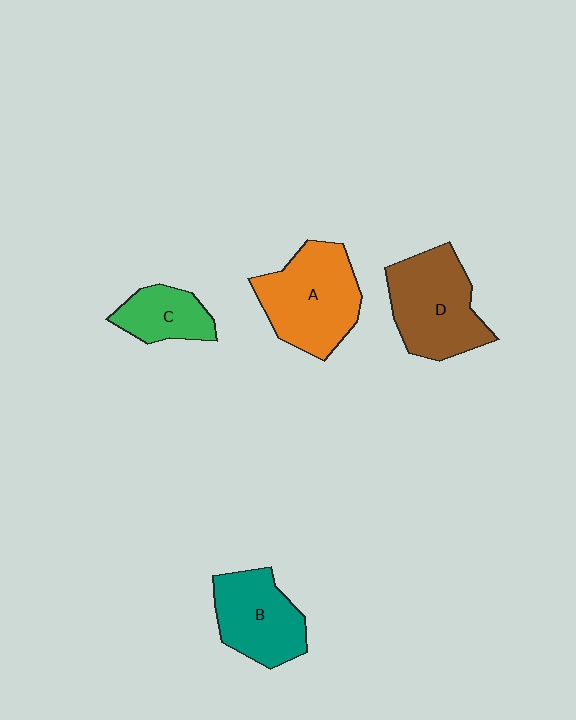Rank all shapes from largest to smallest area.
From largest to smallest: A (orange), D (brown), B (teal), C (green).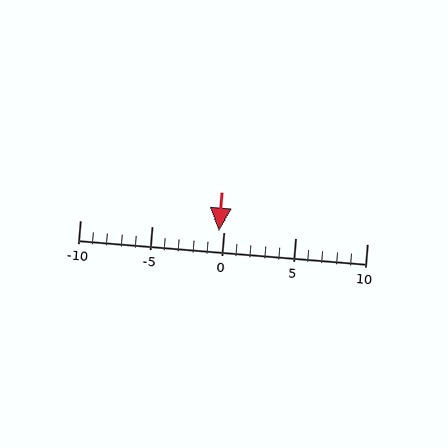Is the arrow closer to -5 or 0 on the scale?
The arrow is closer to 0.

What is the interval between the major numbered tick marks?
The major tick marks are spaced 5 units apart.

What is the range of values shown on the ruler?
The ruler shows values from -10 to 10.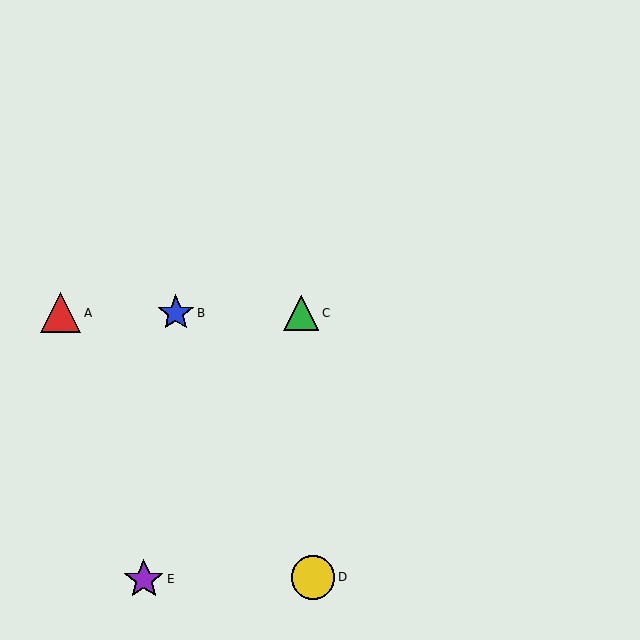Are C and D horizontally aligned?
No, C is at y≈313 and D is at y≈577.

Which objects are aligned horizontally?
Objects A, B, C are aligned horizontally.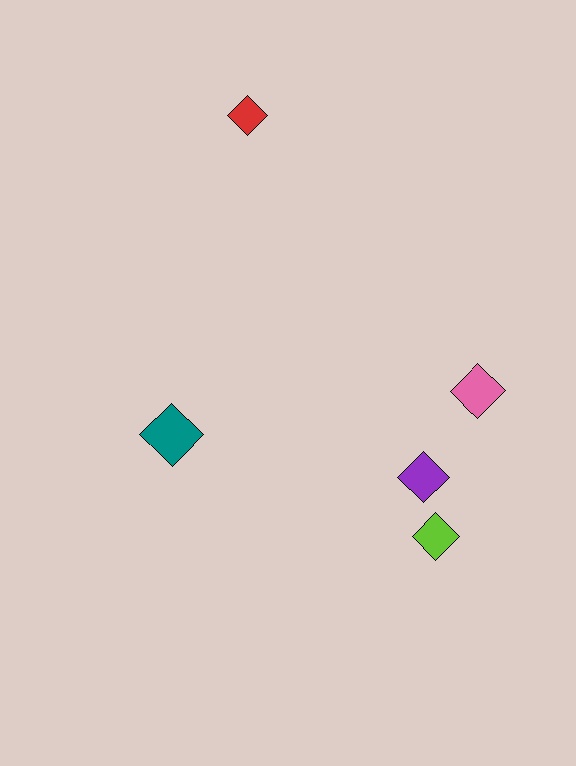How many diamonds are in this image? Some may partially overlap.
There are 5 diamonds.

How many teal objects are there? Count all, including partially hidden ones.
There is 1 teal object.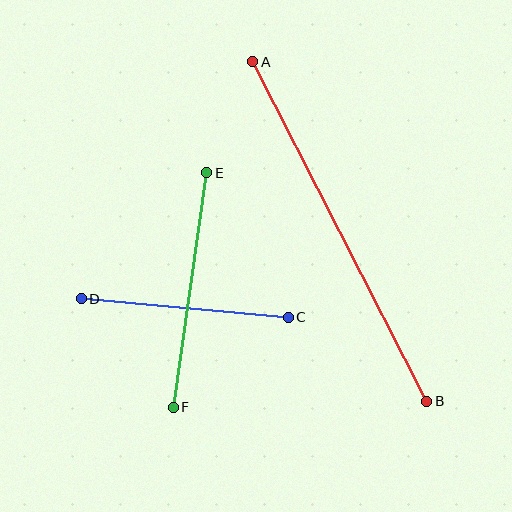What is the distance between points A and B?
The distance is approximately 382 pixels.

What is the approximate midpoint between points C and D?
The midpoint is at approximately (185, 308) pixels.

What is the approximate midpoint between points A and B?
The midpoint is at approximately (340, 231) pixels.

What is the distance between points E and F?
The distance is approximately 237 pixels.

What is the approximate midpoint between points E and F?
The midpoint is at approximately (190, 290) pixels.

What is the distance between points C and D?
The distance is approximately 208 pixels.